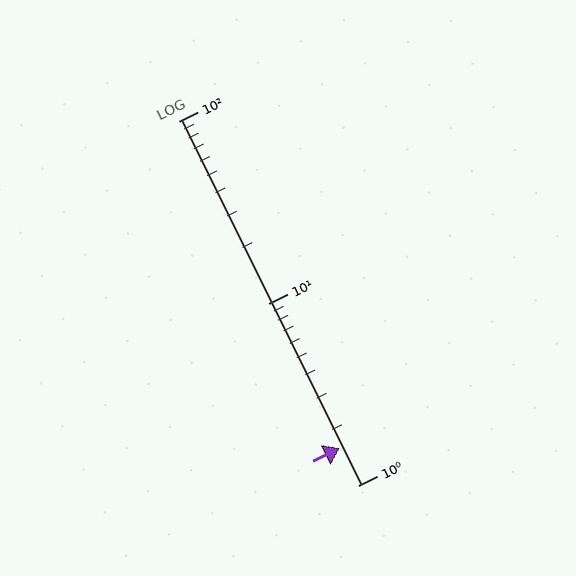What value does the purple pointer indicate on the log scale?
The pointer indicates approximately 1.6.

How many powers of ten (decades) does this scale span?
The scale spans 2 decades, from 1 to 100.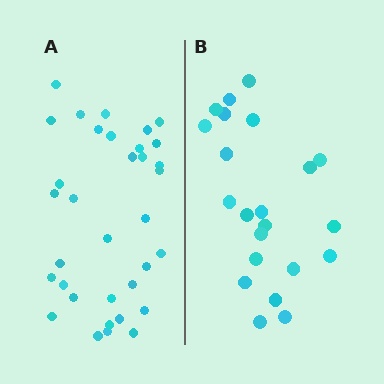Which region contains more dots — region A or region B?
Region A (the left region) has more dots.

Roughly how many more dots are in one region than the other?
Region A has roughly 12 or so more dots than region B.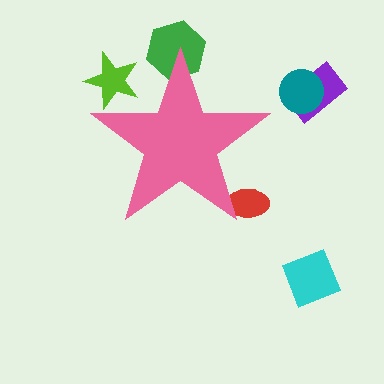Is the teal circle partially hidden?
No, the teal circle is fully visible.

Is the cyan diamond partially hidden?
No, the cyan diamond is fully visible.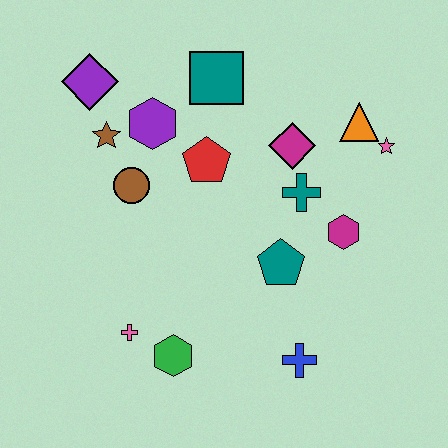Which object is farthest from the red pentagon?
The blue cross is farthest from the red pentagon.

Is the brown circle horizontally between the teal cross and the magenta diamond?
No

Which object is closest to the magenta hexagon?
The teal cross is closest to the magenta hexagon.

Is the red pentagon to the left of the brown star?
No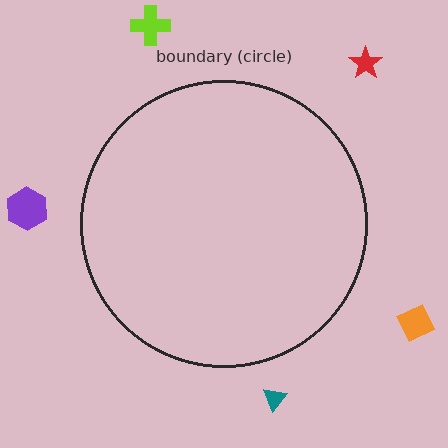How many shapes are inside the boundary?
0 inside, 5 outside.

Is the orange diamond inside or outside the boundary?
Outside.